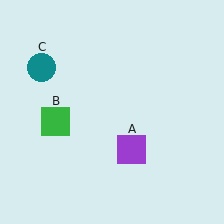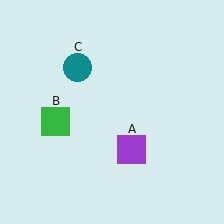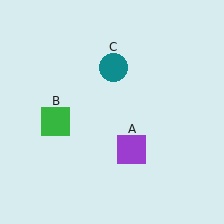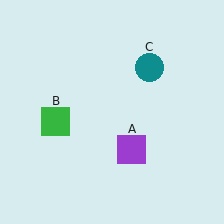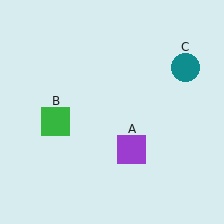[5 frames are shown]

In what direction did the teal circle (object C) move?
The teal circle (object C) moved right.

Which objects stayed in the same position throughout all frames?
Purple square (object A) and green square (object B) remained stationary.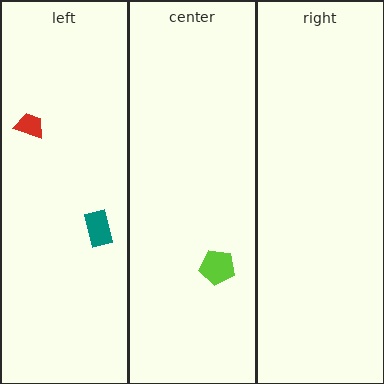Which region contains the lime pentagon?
The center region.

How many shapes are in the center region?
1.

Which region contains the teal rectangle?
The left region.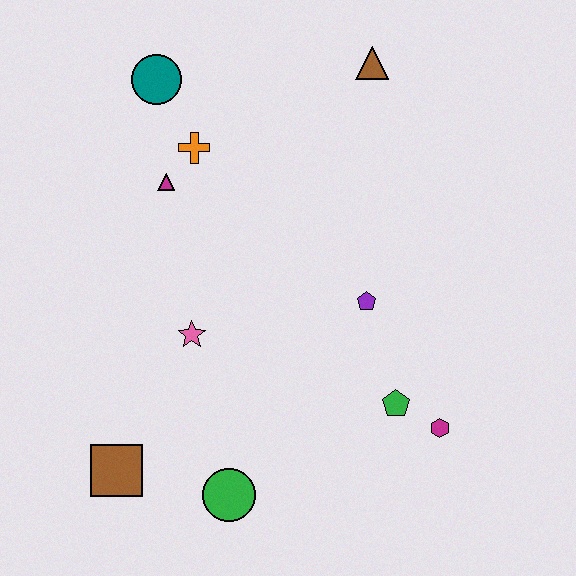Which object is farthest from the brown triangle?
The brown square is farthest from the brown triangle.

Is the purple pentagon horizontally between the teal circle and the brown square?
No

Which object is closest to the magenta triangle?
The orange cross is closest to the magenta triangle.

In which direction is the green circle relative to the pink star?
The green circle is below the pink star.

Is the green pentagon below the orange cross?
Yes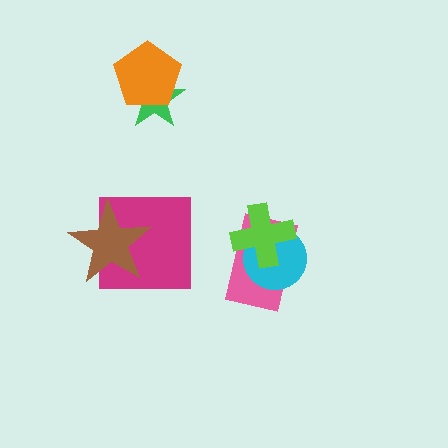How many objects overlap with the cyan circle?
2 objects overlap with the cyan circle.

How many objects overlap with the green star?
1 object overlaps with the green star.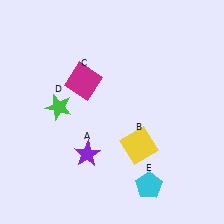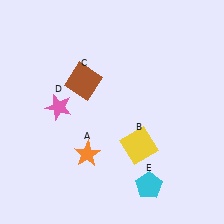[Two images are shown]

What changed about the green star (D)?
In Image 1, D is green. In Image 2, it changed to pink.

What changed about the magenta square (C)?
In Image 1, C is magenta. In Image 2, it changed to brown.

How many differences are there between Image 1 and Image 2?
There are 3 differences between the two images.